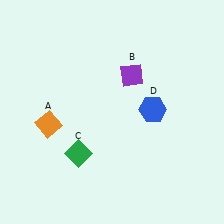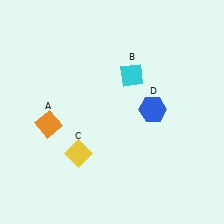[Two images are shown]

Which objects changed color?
B changed from purple to cyan. C changed from green to yellow.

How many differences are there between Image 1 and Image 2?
There are 2 differences between the two images.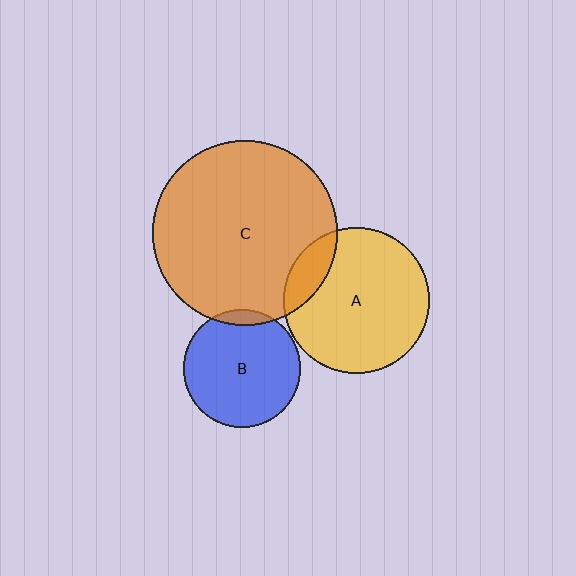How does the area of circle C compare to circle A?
Approximately 1.6 times.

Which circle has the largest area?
Circle C (orange).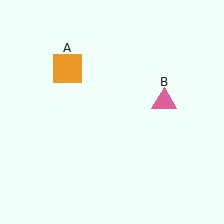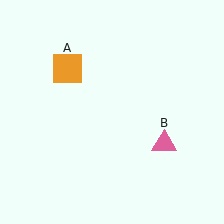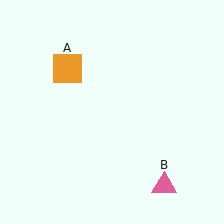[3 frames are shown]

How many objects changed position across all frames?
1 object changed position: pink triangle (object B).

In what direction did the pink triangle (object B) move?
The pink triangle (object B) moved down.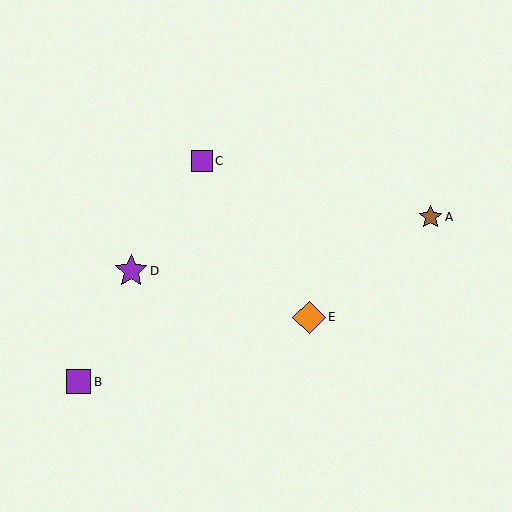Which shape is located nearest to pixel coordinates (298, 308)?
The orange diamond (labeled E) at (309, 317) is nearest to that location.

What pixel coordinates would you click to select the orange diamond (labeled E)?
Click at (309, 317) to select the orange diamond E.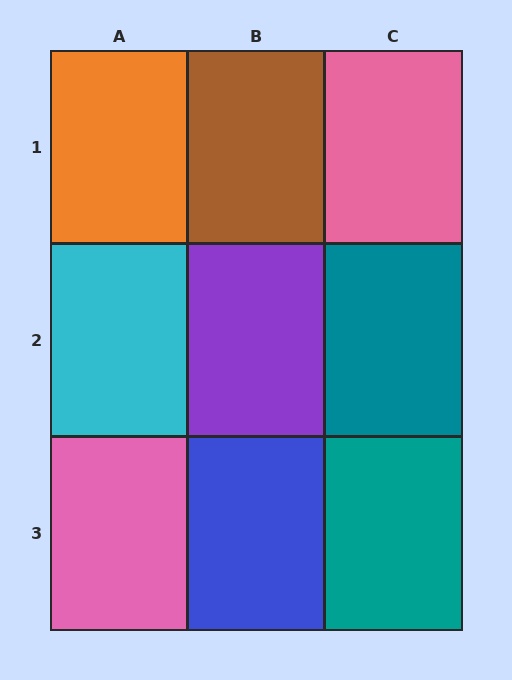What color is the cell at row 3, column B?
Blue.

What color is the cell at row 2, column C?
Teal.